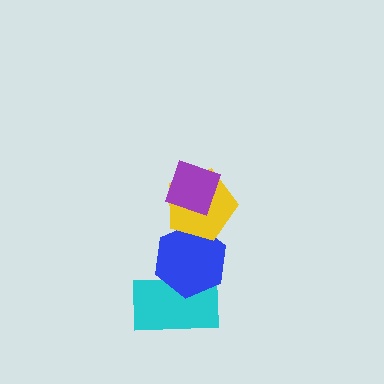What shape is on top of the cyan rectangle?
The blue hexagon is on top of the cyan rectangle.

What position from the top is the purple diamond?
The purple diamond is 1st from the top.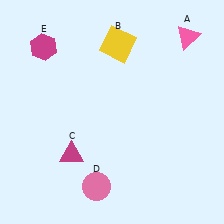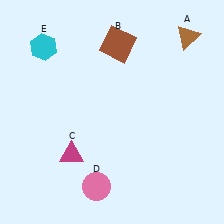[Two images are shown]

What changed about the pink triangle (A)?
In Image 1, A is pink. In Image 2, it changed to brown.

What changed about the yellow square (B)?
In Image 1, B is yellow. In Image 2, it changed to brown.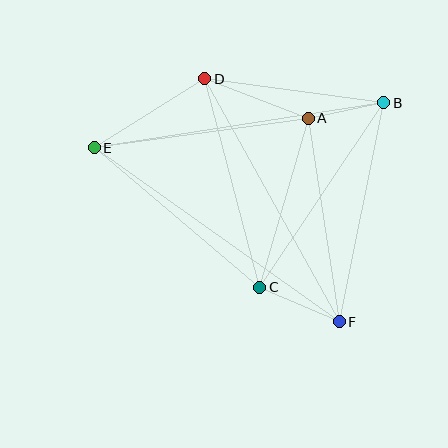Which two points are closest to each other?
Points A and B are closest to each other.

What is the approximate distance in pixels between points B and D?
The distance between B and D is approximately 181 pixels.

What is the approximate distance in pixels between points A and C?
The distance between A and C is approximately 176 pixels.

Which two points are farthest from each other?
Points E and F are farthest from each other.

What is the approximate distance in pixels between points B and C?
The distance between B and C is approximately 222 pixels.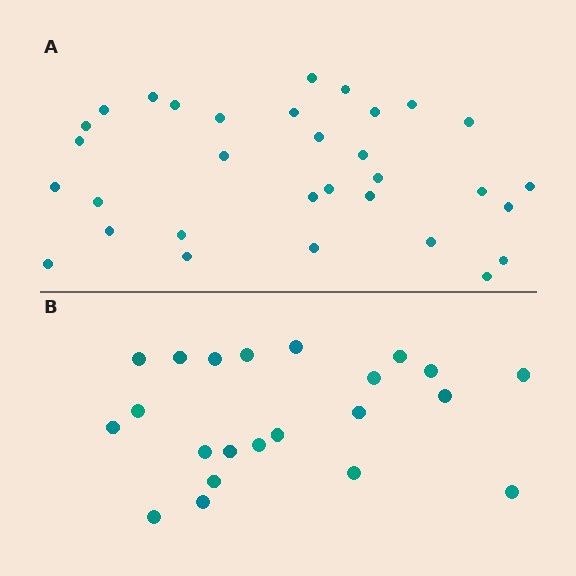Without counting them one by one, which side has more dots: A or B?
Region A (the top region) has more dots.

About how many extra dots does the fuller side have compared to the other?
Region A has roughly 10 or so more dots than region B.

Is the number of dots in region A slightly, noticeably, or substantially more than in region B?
Region A has substantially more. The ratio is roughly 1.5 to 1.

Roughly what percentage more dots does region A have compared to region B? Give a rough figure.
About 45% more.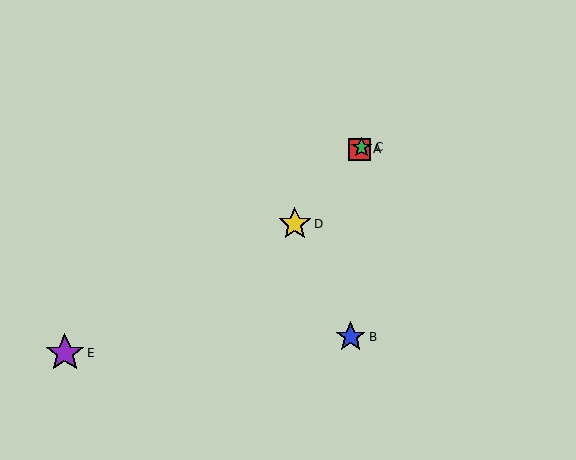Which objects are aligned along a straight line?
Objects A, C, D are aligned along a straight line.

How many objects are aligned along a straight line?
3 objects (A, C, D) are aligned along a straight line.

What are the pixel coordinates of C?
Object C is at (361, 147).